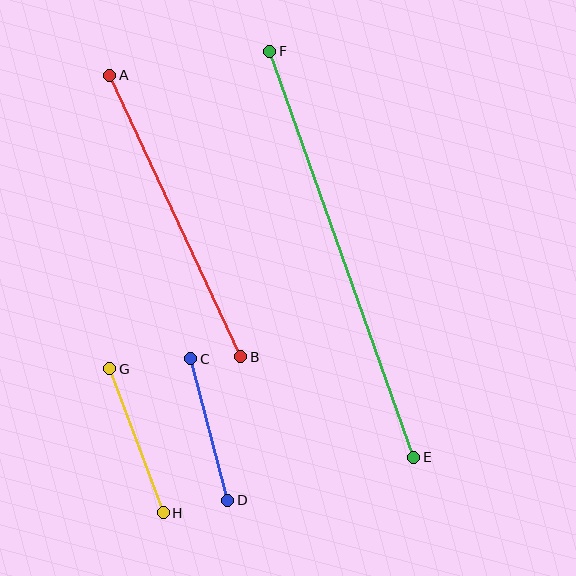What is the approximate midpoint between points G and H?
The midpoint is at approximately (137, 441) pixels.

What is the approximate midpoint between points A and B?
The midpoint is at approximately (175, 216) pixels.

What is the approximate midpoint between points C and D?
The midpoint is at approximately (209, 430) pixels.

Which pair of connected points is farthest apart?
Points E and F are farthest apart.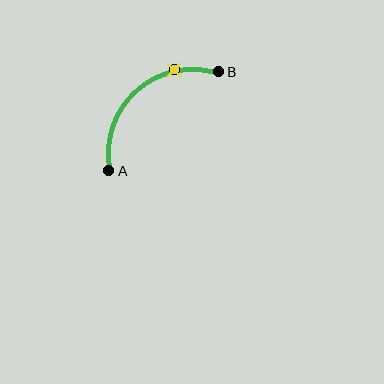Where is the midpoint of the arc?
The arc midpoint is the point on the curve farthest from the straight line joining A and B. It sits above and to the left of that line.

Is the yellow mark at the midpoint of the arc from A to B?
No. The yellow mark lies on the arc but is closer to endpoint B. The arc midpoint would be at the point on the curve equidistant along the arc from both A and B.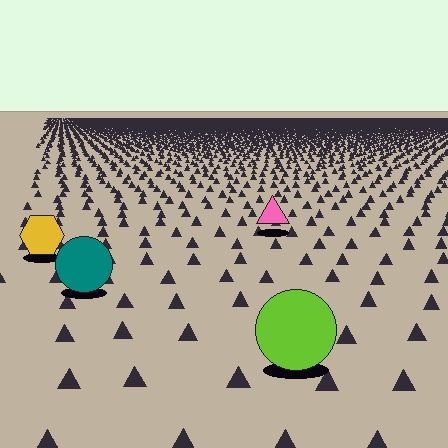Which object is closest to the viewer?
The lime circle is closest. The texture marks near it are larger and more spread out.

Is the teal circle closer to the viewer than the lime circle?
No. The lime circle is closer — you can tell from the texture gradient: the ground texture is coarser near it.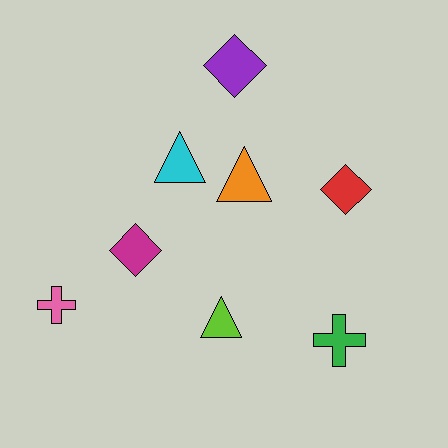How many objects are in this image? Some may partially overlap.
There are 8 objects.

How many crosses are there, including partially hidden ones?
There are 2 crosses.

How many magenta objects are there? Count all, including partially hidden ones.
There is 1 magenta object.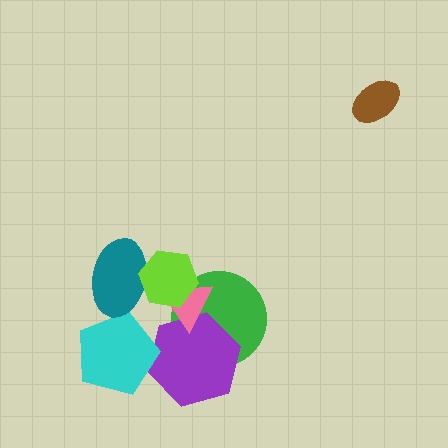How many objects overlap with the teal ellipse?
1 object overlaps with the teal ellipse.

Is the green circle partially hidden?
Yes, it is partially covered by another shape.